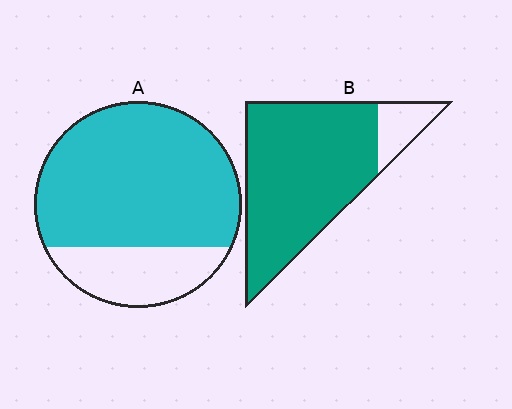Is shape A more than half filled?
Yes.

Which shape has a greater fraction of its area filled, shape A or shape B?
Shape B.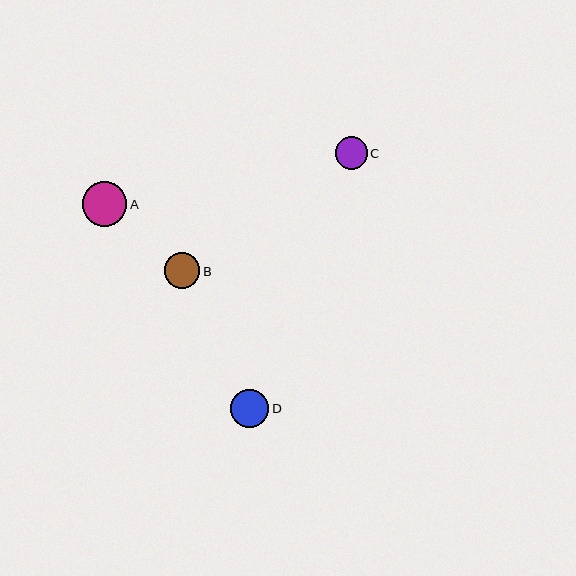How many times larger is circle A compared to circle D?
Circle A is approximately 1.2 times the size of circle D.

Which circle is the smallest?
Circle C is the smallest with a size of approximately 32 pixels.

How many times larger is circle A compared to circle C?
Circle A is approximately 1.4 times the size of circle C.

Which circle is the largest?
Circle A is the largest with a size of approximately 44 pixels.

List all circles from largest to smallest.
From largest to smallest: A, D, B, C.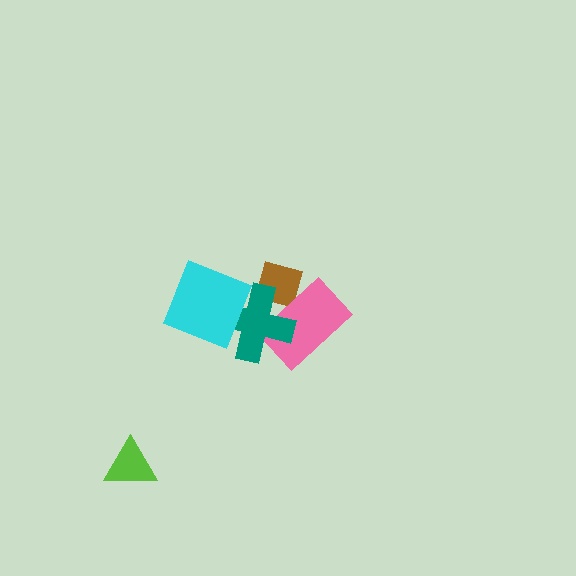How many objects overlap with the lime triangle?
0 objects overlap with the lime triangle.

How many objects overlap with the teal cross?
3 objects overlap with the teal cross.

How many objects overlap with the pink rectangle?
2 objects overlap with the pink rectangle.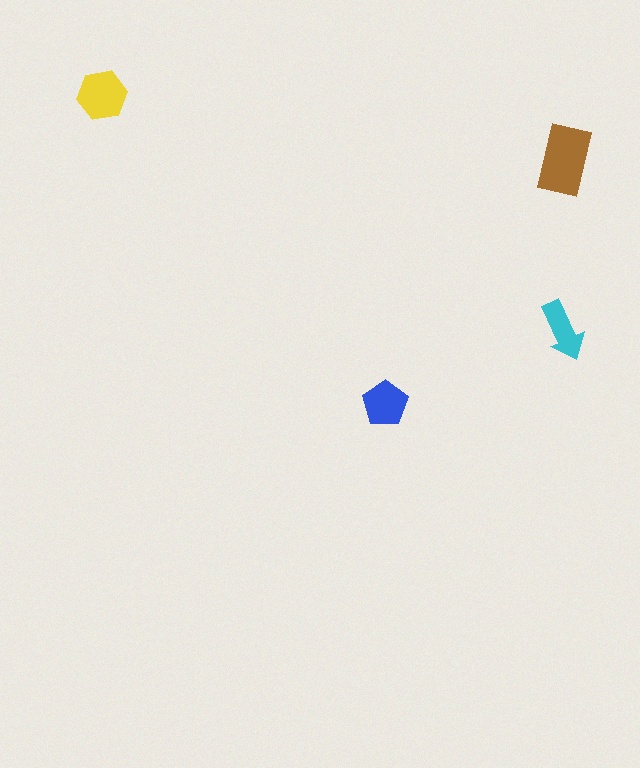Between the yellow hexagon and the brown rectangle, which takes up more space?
The brown rectangle.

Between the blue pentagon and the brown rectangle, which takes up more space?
The brown rectangle.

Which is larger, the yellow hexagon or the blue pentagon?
The yellow hexagon.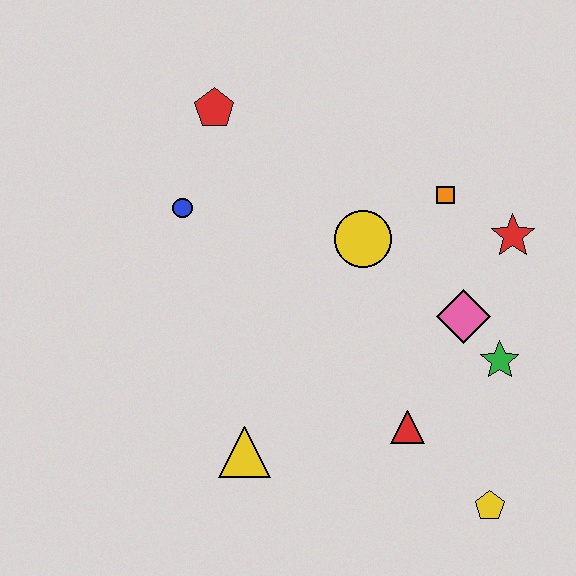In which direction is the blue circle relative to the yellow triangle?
The blue circle is above the yellow triangle.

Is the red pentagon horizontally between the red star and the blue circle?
Yes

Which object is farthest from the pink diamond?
The red pentagon is farthest from the pink diamond.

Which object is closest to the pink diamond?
The green star is closest to the pink diamond.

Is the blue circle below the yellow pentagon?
No